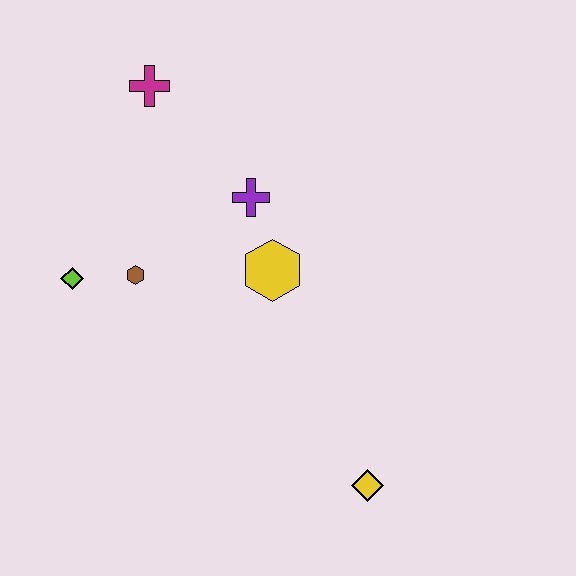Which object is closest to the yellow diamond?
The yellow hexagon is closest to the yellow diamond.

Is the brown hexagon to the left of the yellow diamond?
Yes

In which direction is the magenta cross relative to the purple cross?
The magenta cross is above the purple cross.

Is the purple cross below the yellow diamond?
No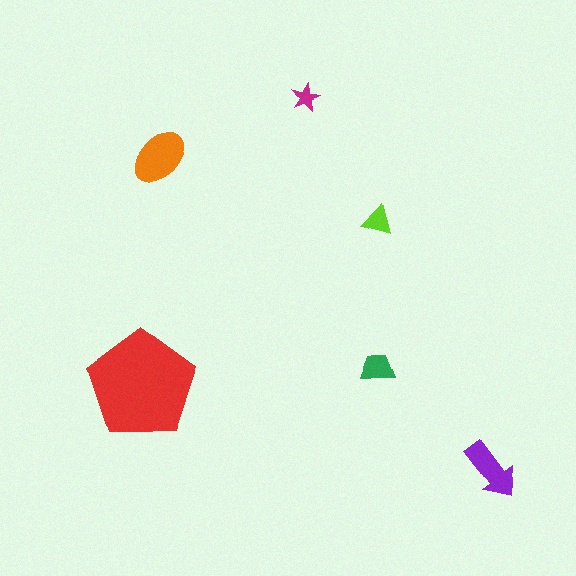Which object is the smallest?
The magenta star.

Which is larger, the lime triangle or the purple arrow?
The purple arrow.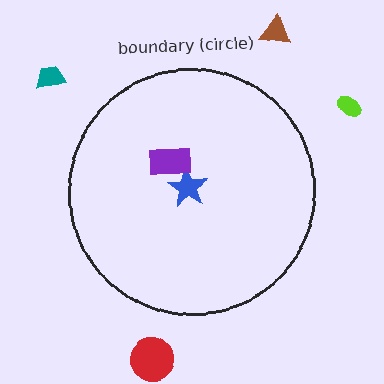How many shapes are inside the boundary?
2 inside, 4 outside.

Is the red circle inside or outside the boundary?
Outside.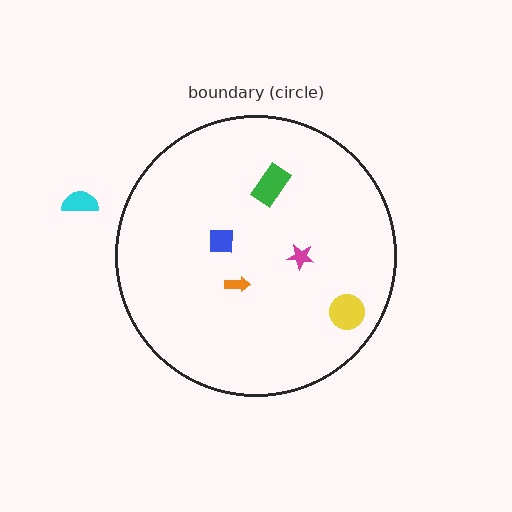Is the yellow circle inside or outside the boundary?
Inside.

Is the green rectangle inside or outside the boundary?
Inside.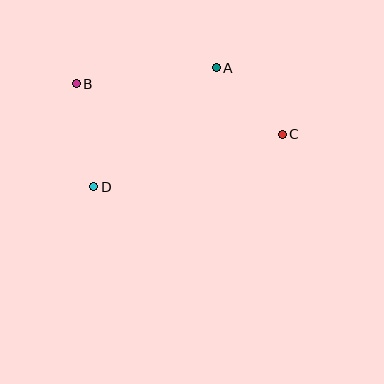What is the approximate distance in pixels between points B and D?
The distance between B and D is approximately 105 pixels.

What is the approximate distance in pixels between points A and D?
The distance between A and D is approximately 170 pixels.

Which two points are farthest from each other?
Points B and C are farthest from each other.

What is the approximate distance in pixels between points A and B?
The distance between A and B is approximately 141 pixels.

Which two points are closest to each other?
Points A and C are closest to each other.